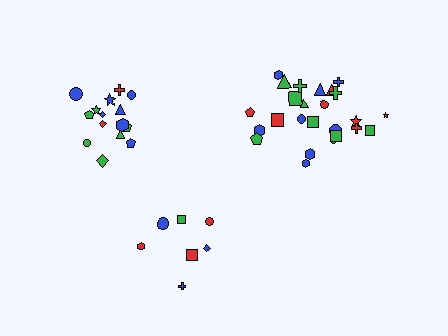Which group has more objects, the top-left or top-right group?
The top-right group.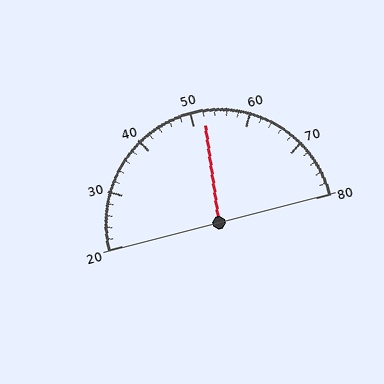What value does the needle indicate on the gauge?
The needle indicates approximately 52.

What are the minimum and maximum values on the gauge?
The gauge ranges from 20 to 80.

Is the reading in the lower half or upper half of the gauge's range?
The reading is in the upper half of the range (20 to 80).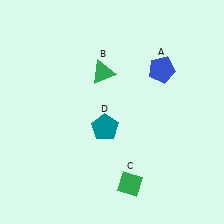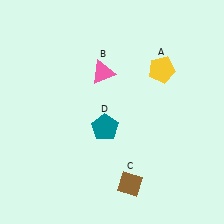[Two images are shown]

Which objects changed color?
A changed from blue to yellow. B changed from green to pink. C changed from green to brown.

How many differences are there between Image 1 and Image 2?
There are 3 differences between the two images.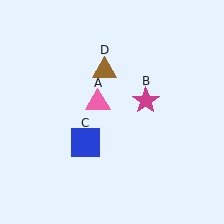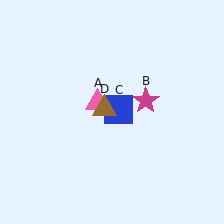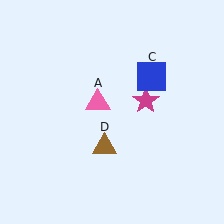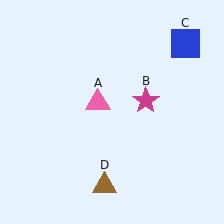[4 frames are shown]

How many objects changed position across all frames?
2 objects changed position: blue square (object C), brown triangle (object D).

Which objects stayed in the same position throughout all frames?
Pink triangle (object A) and magenta star (object B) remained stationary.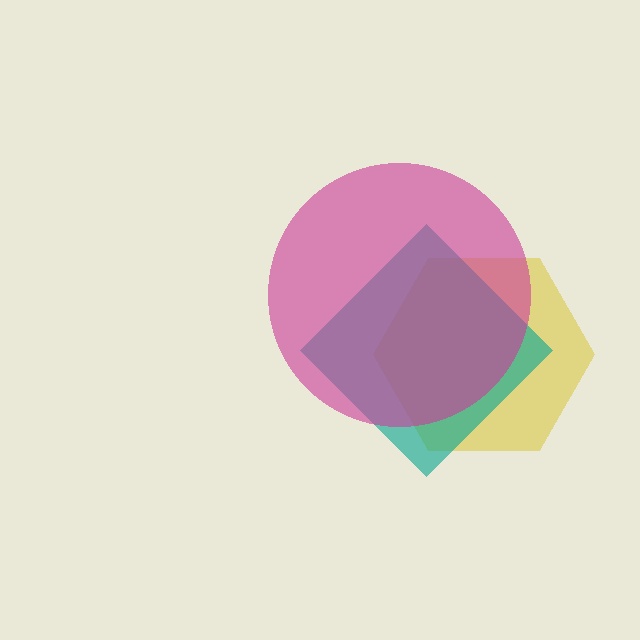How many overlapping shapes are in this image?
There are 3 overlapping shapes in the image.